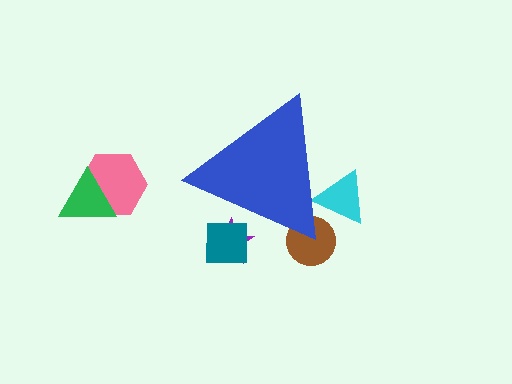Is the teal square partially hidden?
Yes, the teal square is partially hidden behind the blue triangle.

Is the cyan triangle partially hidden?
Yes, the cyan triangle is partially hidden behind the blue triangle.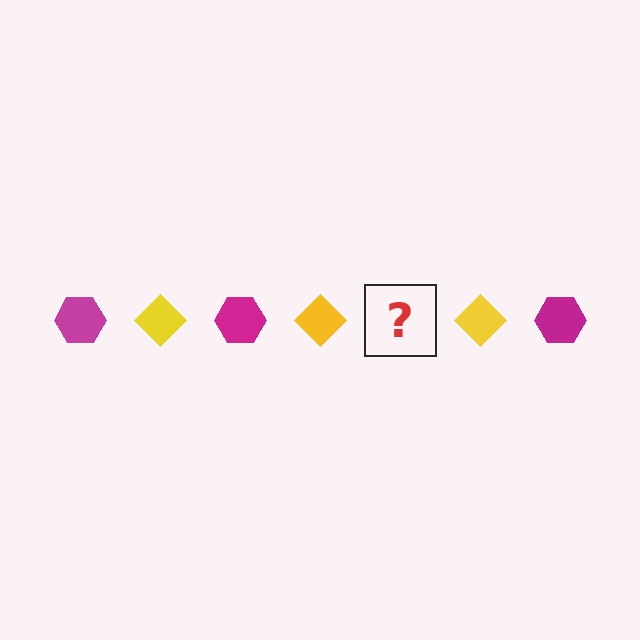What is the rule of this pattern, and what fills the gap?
The rule is that the pattern alternates between magenta hexagon and yellow diamond. The gap should be filled with a magenta hexagon.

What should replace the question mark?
The question mark should be replaced with a magenta hexagon.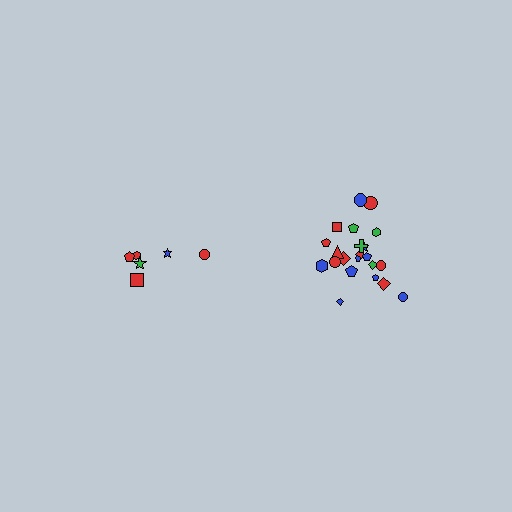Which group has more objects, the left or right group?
The right group.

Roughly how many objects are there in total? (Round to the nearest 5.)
Roughly 30 objects in total.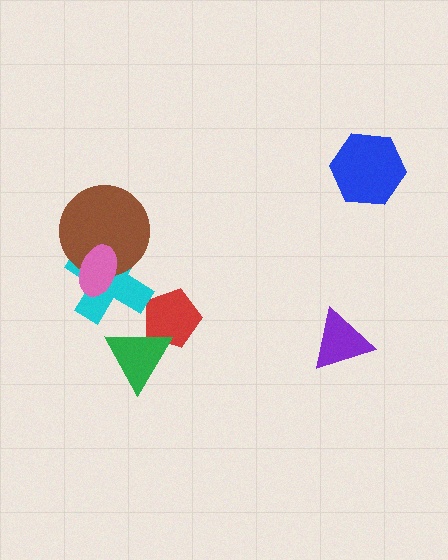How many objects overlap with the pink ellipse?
2 objects overlap with the pink ellipse.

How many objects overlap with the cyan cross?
2 objects overlap with the cyan cross.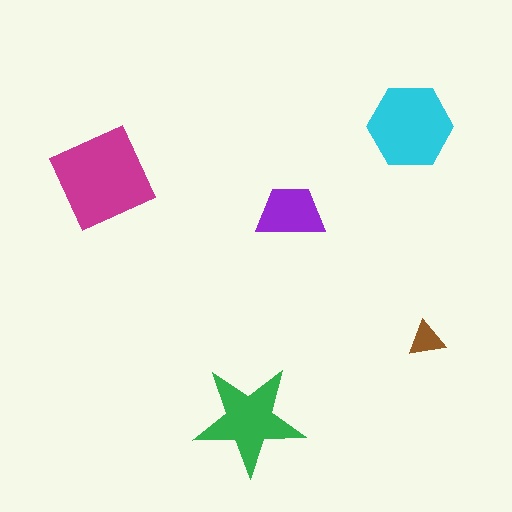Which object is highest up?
The cyan hexagon is topmost.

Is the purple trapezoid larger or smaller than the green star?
Smaller.